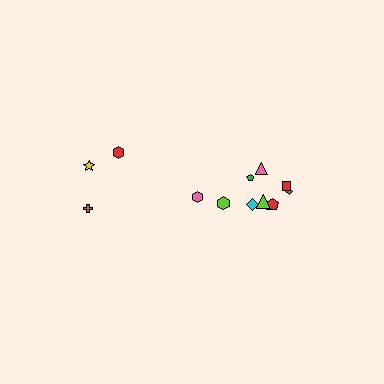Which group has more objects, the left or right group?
The right group.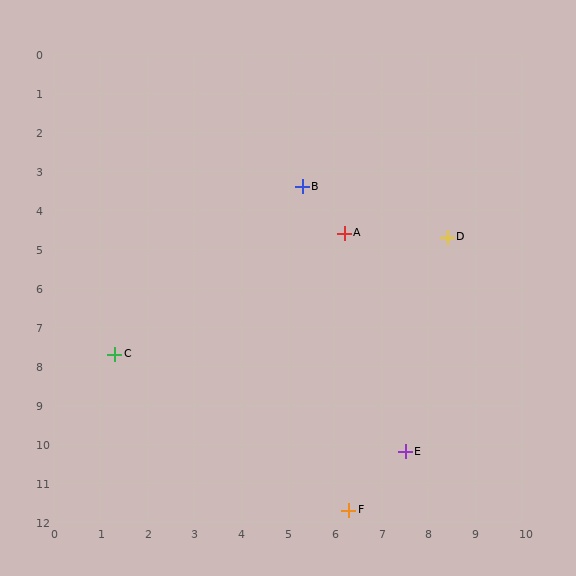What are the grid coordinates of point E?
Point E is at approximately (7.5, 10.2).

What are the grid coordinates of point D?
Point D is at approximately (8.4, 4.7).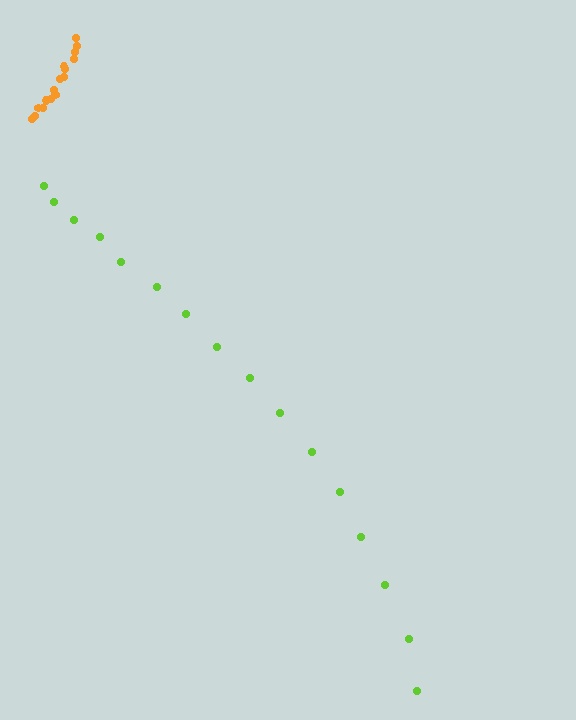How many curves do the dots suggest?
There are 2 distinct paths.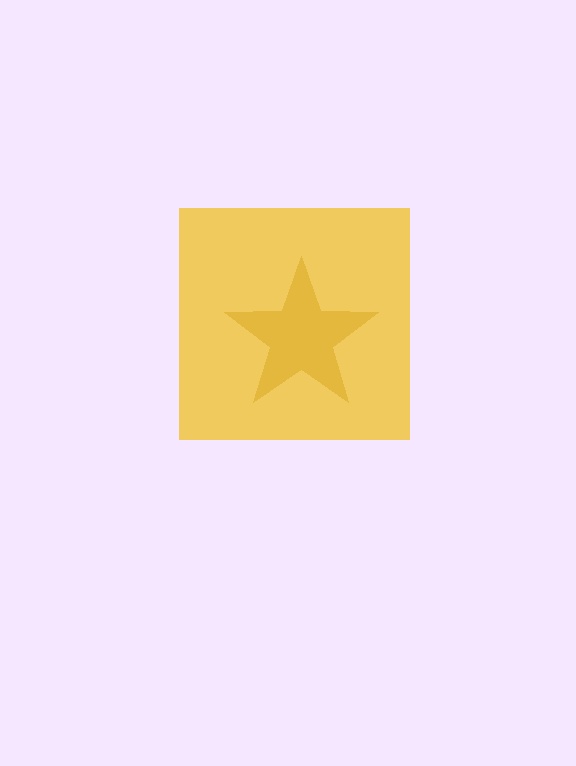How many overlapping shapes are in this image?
There are 2 overlapping shapes in the image.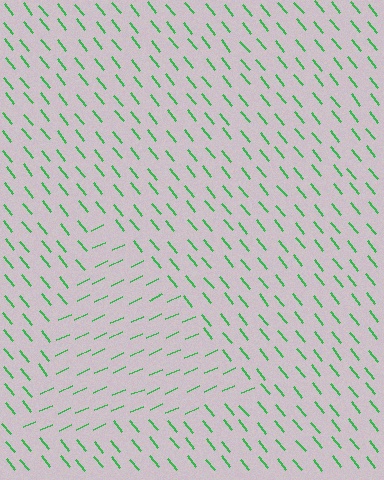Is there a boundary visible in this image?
Yes, there is a texture boundary formed by a change in line orientation.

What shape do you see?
I see a triangle.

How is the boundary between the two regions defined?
The boundary is defined purely by a change in line orientation (approximately 75 degrees difference). All lines are the same color and thickness.